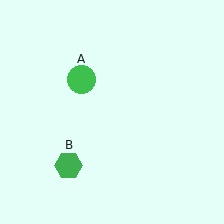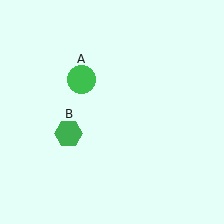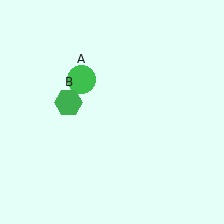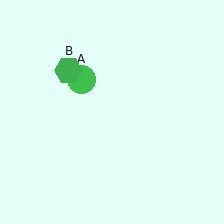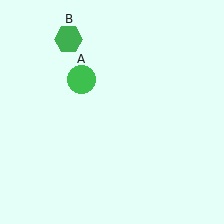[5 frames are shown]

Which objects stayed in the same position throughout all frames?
Green circle (object A) remained stationary.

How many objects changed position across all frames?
1 object changed position: green hexagon (object B).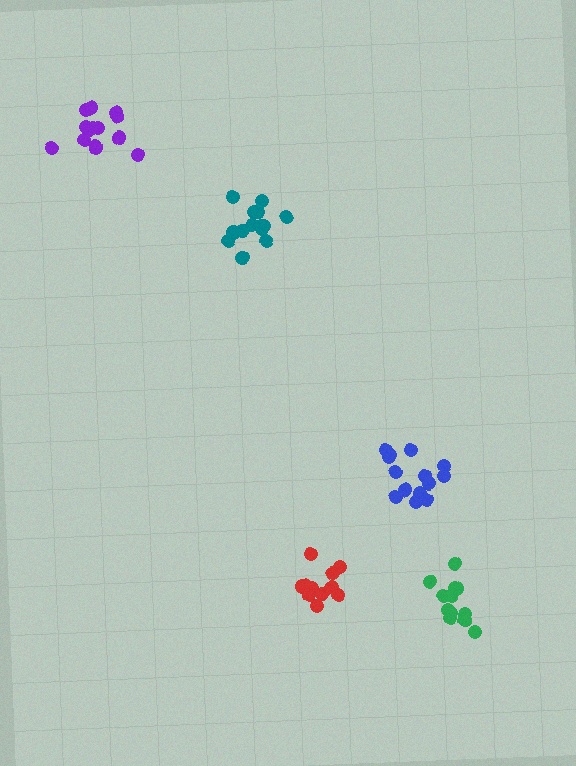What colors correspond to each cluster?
The clusters are colored: teal, green, blue, red, purple.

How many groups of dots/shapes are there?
There are 5 groups.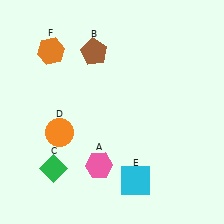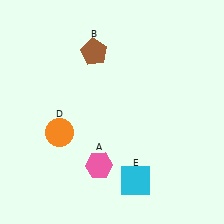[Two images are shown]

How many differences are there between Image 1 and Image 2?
There are 2 differences between the two images.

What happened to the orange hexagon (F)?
The orange hexagon (F) was removed in Image 2. It was in the top-left area of Image 1.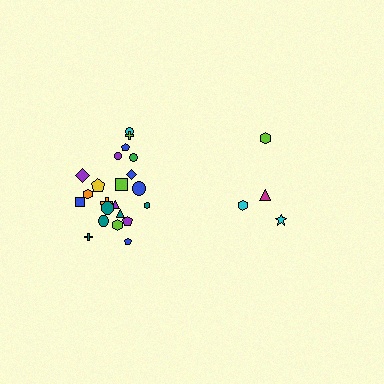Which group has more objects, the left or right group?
The left group.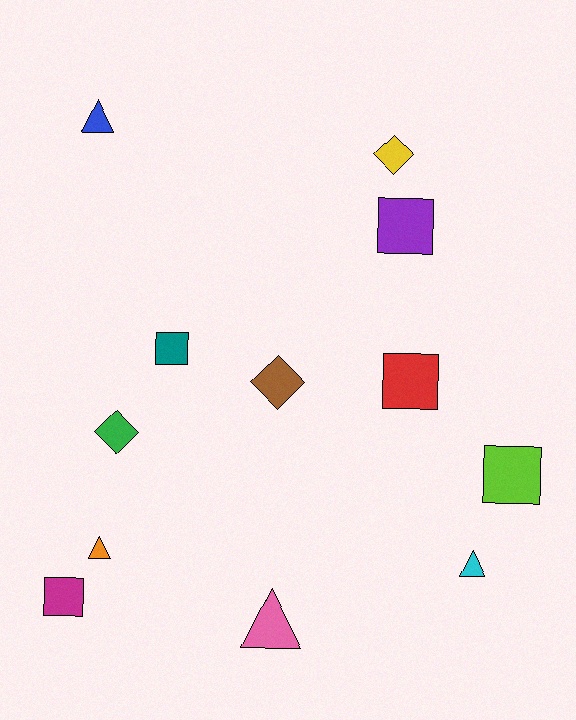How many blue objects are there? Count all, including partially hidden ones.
There is 1 blue object.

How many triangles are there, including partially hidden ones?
There are 4 triangles.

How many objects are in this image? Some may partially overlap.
There are 12 objects.